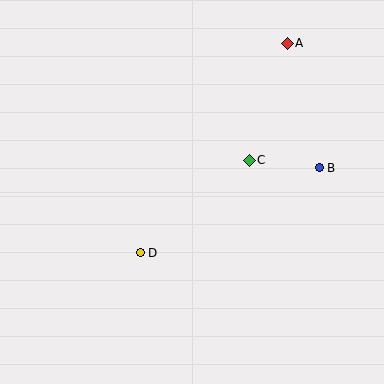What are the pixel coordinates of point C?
Point C is at (249, 160).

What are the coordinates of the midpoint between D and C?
The midpoint between D and C is at (195, 207).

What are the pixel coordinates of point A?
Point A is at (287, 43).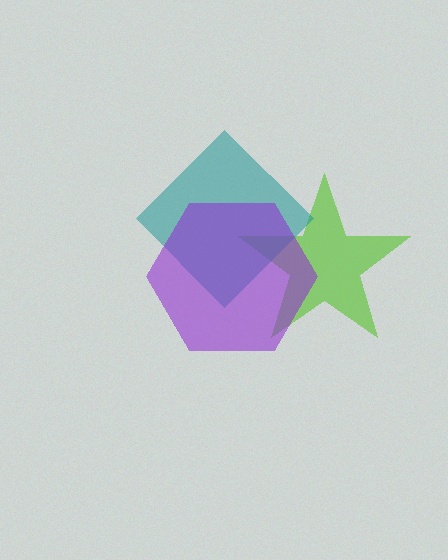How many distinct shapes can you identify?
There are 3 distinct shapes: a lime star, a teal diamond, a purple hexagon.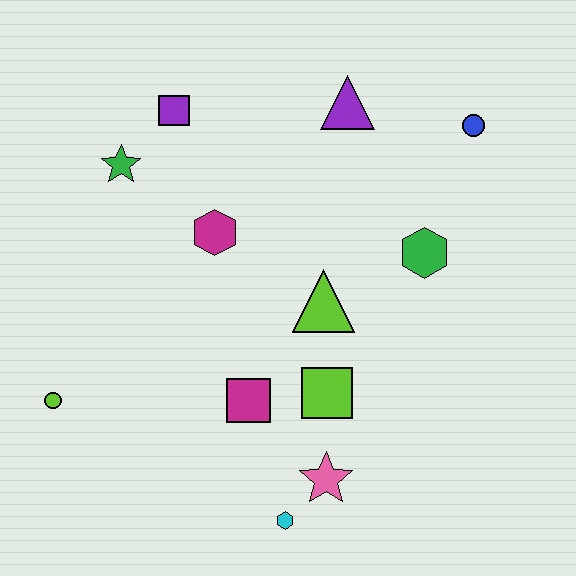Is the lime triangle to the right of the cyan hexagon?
Yes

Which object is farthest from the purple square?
The cyan hexagon is farthest from the purple square.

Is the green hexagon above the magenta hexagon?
No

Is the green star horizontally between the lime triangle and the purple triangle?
No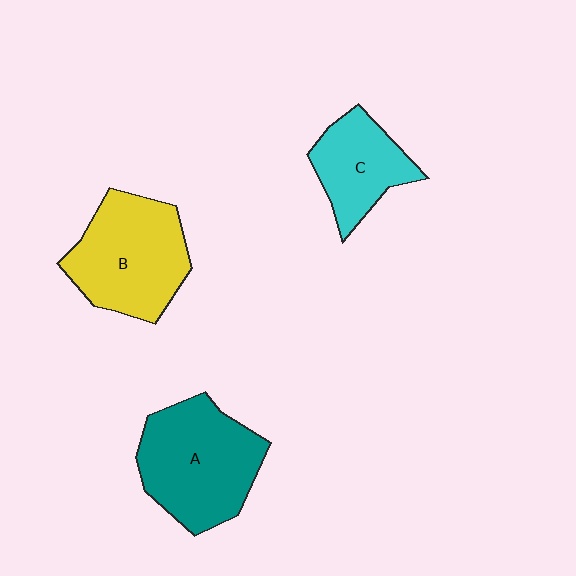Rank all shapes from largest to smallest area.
From largest to smallest: A (teal), B (yellow), C (cyan).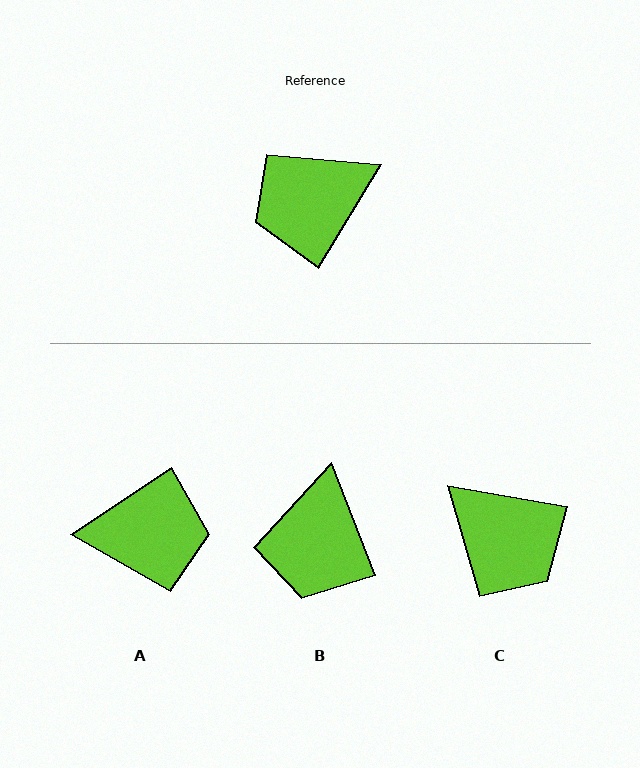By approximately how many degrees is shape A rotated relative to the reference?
Approximately 155 degrees counter-clockwise.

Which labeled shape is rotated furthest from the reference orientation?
A, about 155 degrees away.